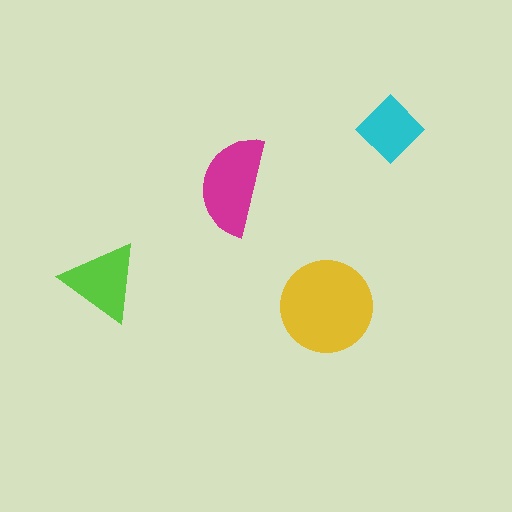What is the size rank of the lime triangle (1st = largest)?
3rd.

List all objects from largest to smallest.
The yellow circle, the magenta semicircle, the lime triangle, the cyan diamond.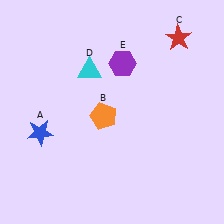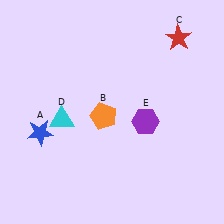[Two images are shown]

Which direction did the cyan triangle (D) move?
The cyan triangle (D) moved down.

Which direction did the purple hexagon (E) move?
The purple hexagon (E) moved down.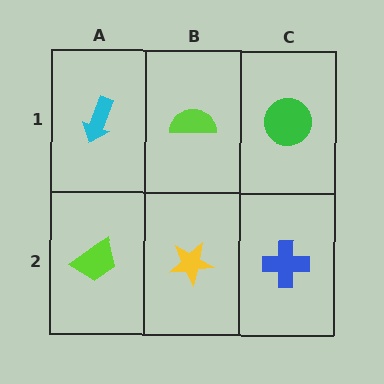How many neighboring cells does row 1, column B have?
3.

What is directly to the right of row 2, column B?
A blue cross.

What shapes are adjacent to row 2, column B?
A lime semicircle (row 1, column B), a lime trapezoid (row 2, column A), a blue cross (row 2, column C).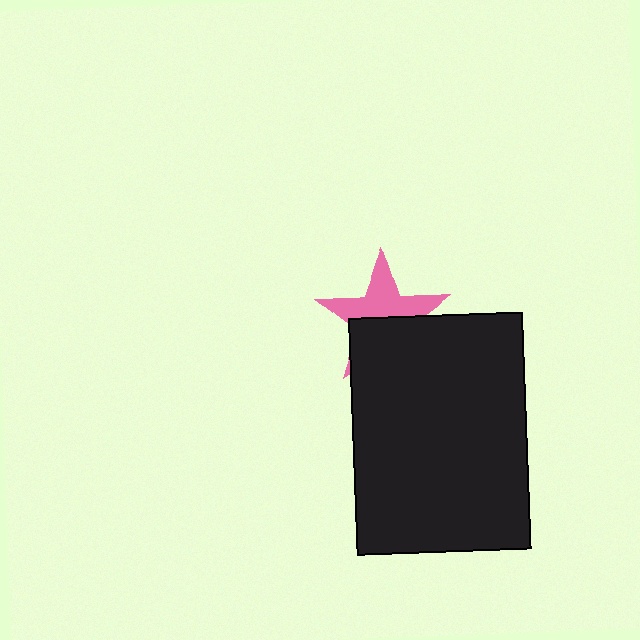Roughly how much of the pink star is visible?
About half of it is visible (roughly 52%).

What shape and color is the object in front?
The object in front is a black rectangle.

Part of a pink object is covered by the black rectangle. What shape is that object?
It is a star.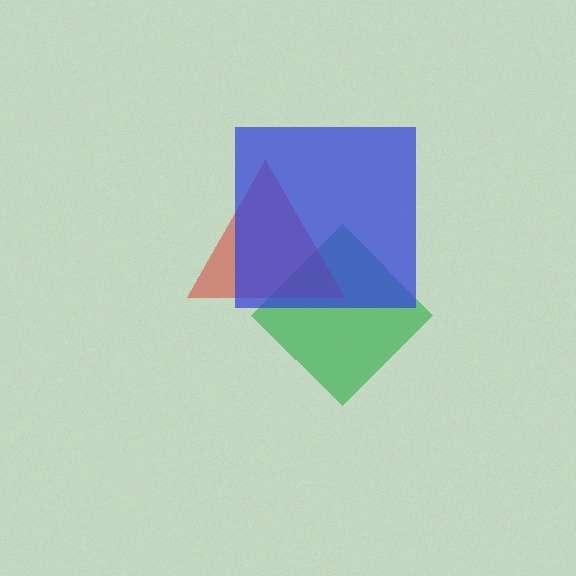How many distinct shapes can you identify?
There are 3 distinct shapes: a green diamond, a red triangle, a blue square.